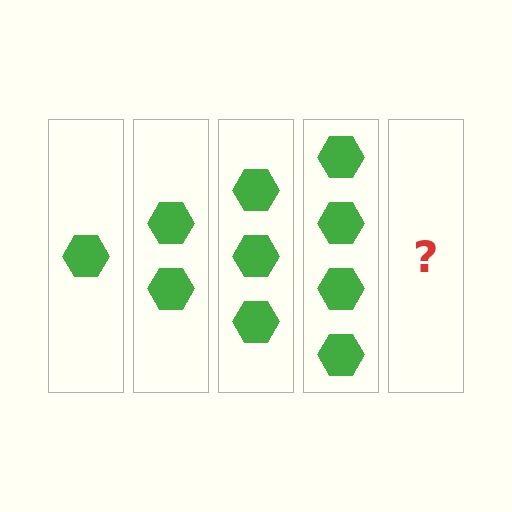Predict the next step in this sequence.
The next step is 5 hexagons.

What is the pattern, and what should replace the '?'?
The pattern is that each step adds one more hexagon. The '?' should be 5 hexagons.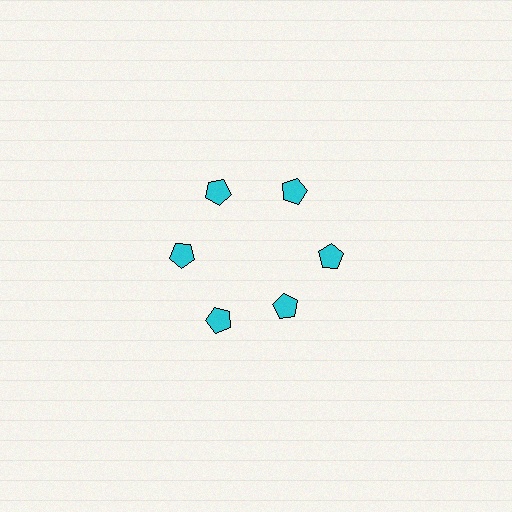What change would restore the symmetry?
The symmetry would be restored by moving it outward, back onto the ring so that all 6 pentagons sit at equal angles and equal distance from the center.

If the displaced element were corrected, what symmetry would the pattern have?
It would have 6-fold rotational symmetry — the pattern would map onto itself every 60 degrees.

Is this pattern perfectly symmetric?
No. The 6 cyan pentagons are arranged in a ring, but one element near the 5 o'clock position is pulled inward toward the center, breaking the 6-fold rotational symmetry.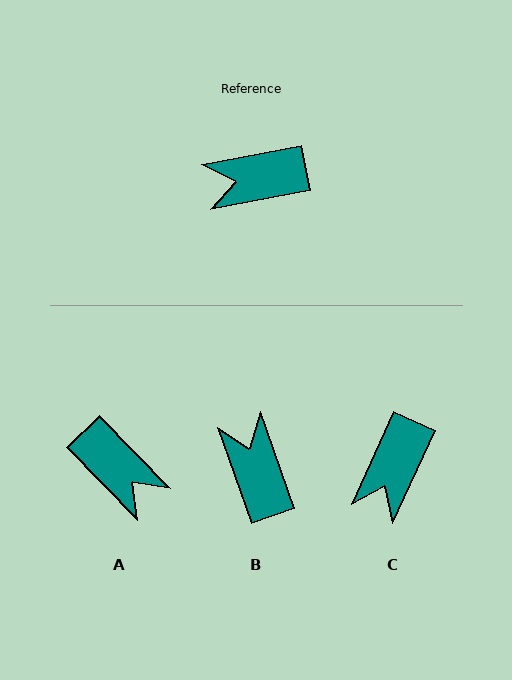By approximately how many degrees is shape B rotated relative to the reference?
Approximately 81 degrees clockwise.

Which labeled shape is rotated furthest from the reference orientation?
A, about 124 degrees away.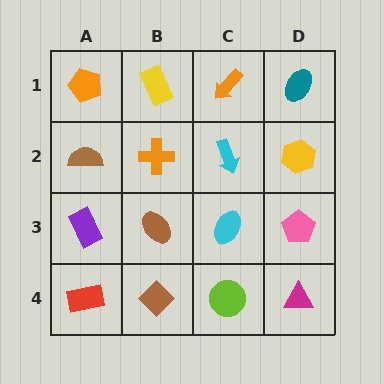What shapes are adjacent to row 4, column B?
A brown ellipse (row 3, column B), a red rectangle (row 4, column A), a lime circle (row 4, column C).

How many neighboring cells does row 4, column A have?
2.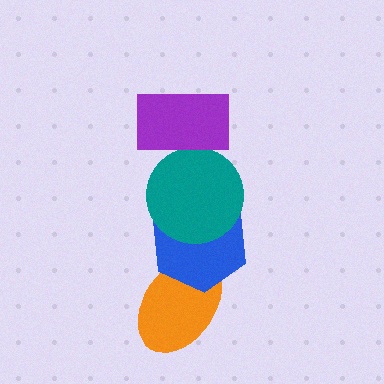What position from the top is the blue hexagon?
The blue hexagon is 3rd from the top.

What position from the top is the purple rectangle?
The purple rectangle is 1st from the top.